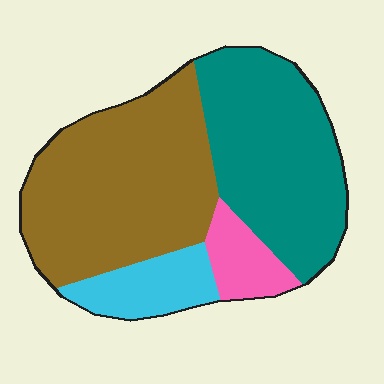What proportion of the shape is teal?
Teal takes up about three eighths (3/8) of the shape.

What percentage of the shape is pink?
Pink takes up about one tenth (1/10) of the shape.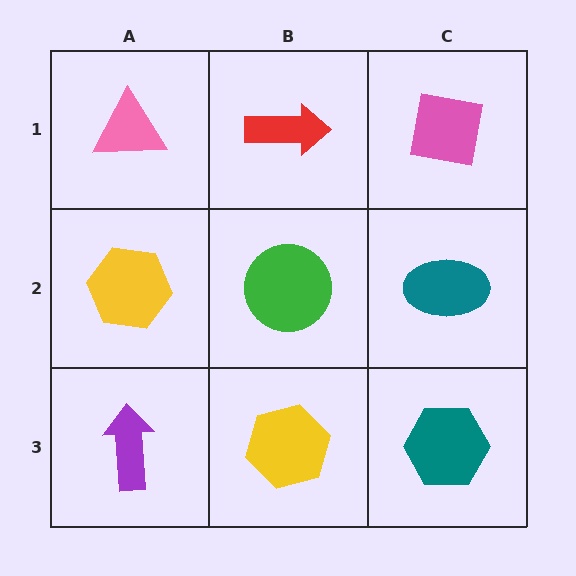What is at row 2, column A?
A yellow hexagon.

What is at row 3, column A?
A purple arrow.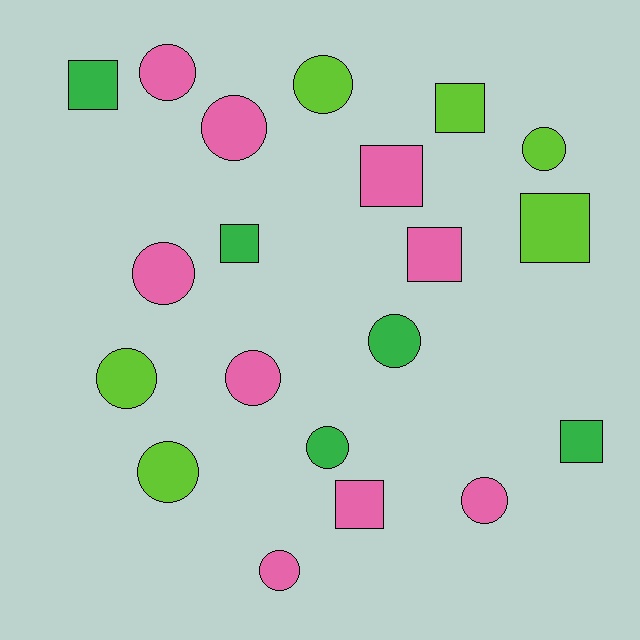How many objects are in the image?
There are 20 objects.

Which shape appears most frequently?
Circle, with 12 objects.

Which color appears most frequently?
Pink, with 9 objects.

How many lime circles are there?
There are 4 lime circles.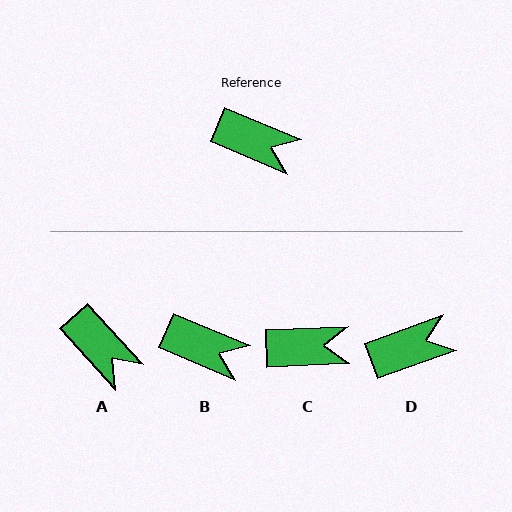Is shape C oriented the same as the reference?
No, it is off by about 25 degrees.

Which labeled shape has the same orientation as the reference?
B.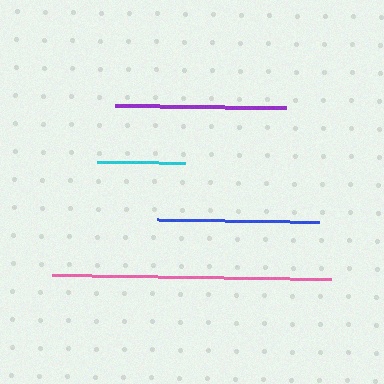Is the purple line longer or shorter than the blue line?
The purple line is longer than the blue line.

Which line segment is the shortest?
The cyan line is the shortest at approximately 87 pixels.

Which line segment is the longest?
The pink line is the longest at approximately 279 pixels.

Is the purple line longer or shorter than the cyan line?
The purple line is longer than the cyan line.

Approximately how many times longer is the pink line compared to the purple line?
The pink line is approximately 1.6 times the length of the purple line.